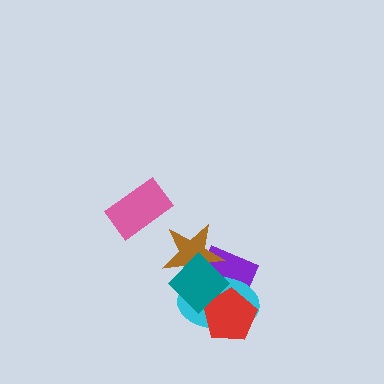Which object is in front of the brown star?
The teal diamond is in front of the brown star.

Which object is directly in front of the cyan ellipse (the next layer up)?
The brown star is directly in front of the cyan ellipse.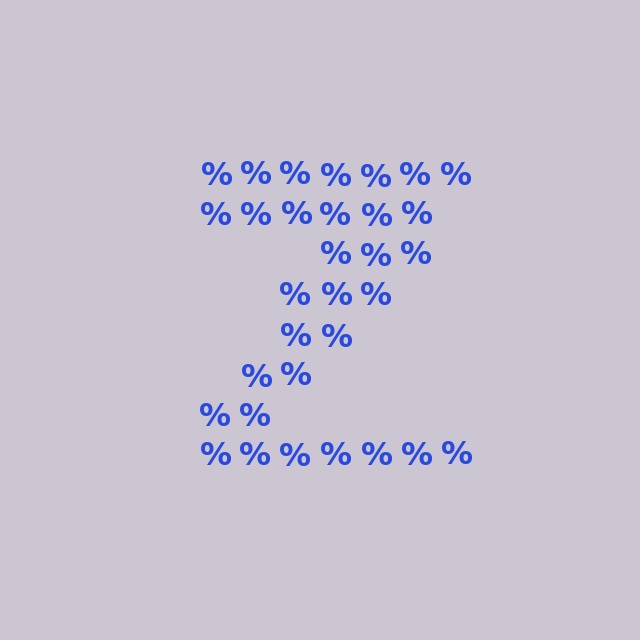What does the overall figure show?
The overall figure shows the letter Z.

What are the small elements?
The small elements are percent signs.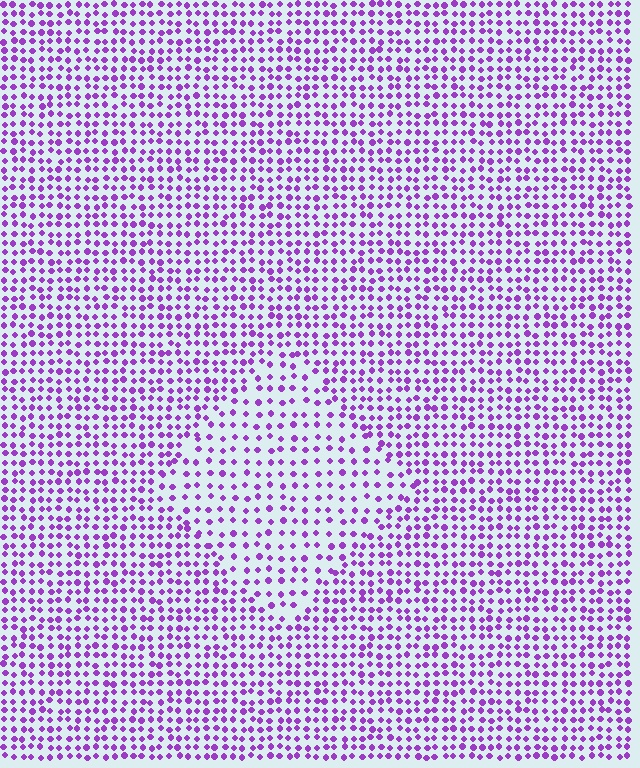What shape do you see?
I see a diamond.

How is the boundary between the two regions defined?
The boundary is defined by a change in element density (approximately 1.7x ratio). All elements are the same color, size, and shape.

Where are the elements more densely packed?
The elements are more densely packed outside the diamond boundary.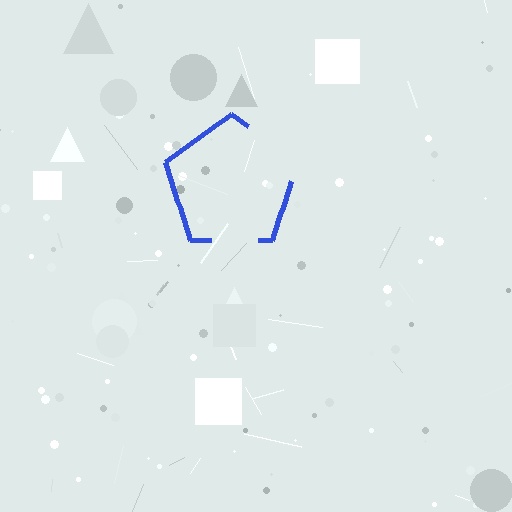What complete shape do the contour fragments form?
The contour fragments form a pentagon.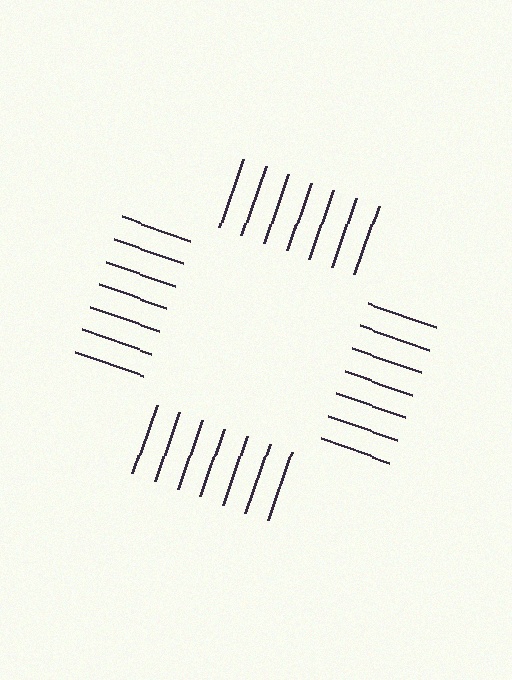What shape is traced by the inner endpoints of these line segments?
An illusory square — the line segments terminate on its edges but no continuous stroke is drawn.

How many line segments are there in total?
28 — 7 along each of the 4 edges.